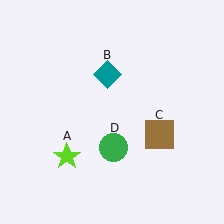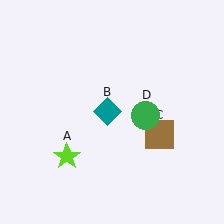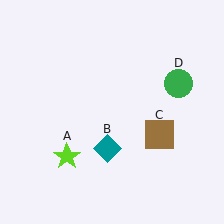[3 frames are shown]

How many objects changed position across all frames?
2 objects changed position: teal diamond (object B), green circle (object D).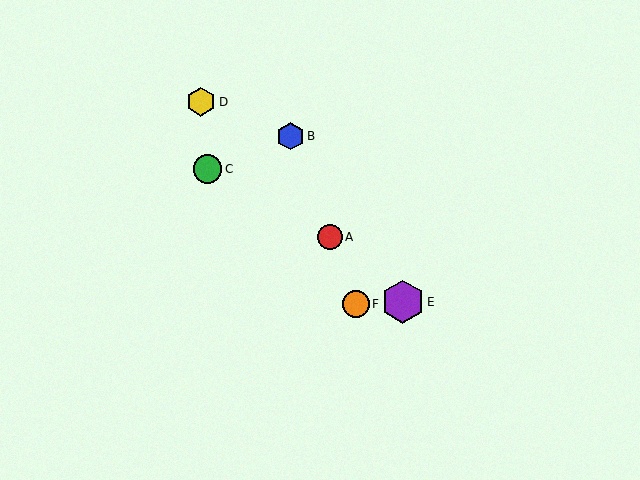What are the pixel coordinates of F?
Object F is at (356, 304).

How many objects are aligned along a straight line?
3 objects (A, B, F) are aligned along a straight line.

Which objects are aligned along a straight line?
Objects A, B, F are aligned along a straight line.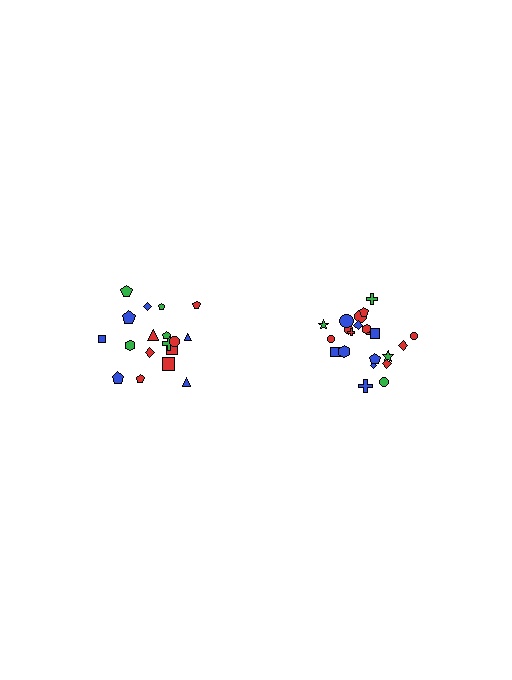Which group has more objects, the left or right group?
The right group.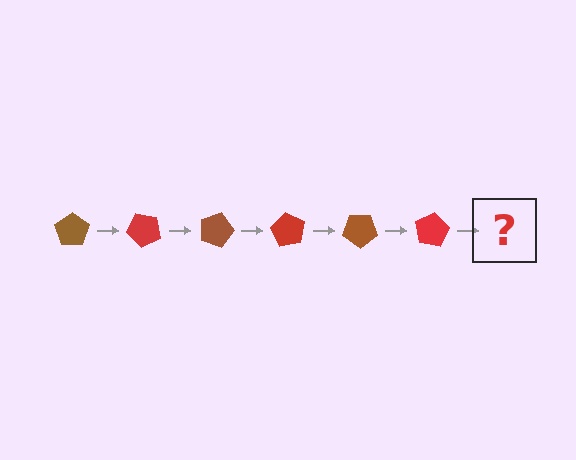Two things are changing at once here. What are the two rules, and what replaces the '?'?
The two rules are that it rotates 45 degrees each step and the color cycles through brown and red. The '?' should be a brown pentagon, rotated 270 degrees from the start.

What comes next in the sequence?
The next element should be a brown pentagon, rotated 270 degrees from the start.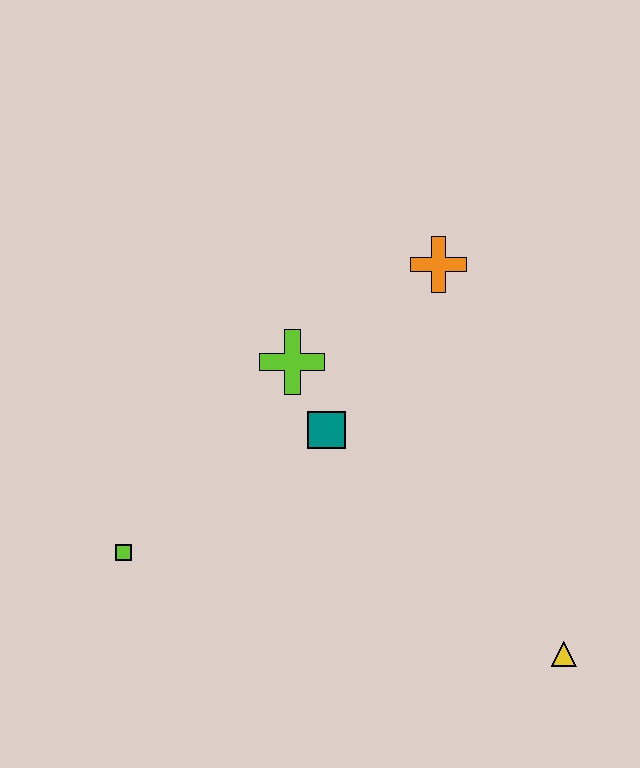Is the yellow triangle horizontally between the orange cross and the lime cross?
No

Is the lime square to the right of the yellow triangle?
No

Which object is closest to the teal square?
The lime cross is closest to the teal square.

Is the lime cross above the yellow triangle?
Yes